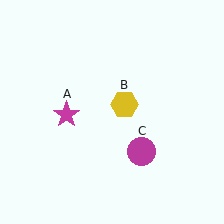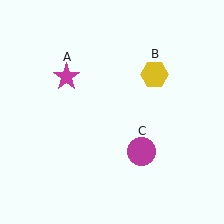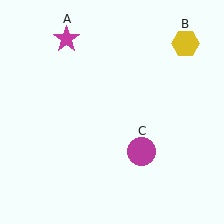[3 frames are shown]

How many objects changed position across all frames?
2 objects changed position: magenta star (object A), yellow hexagon (object B).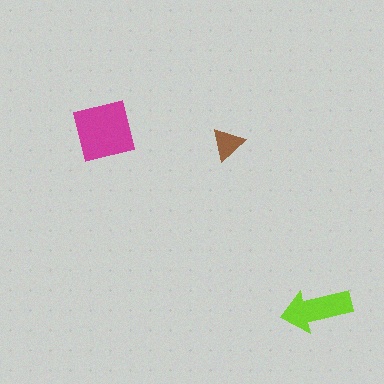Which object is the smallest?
The brown triangle.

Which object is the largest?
The magenta square.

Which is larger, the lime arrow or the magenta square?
The magenta square.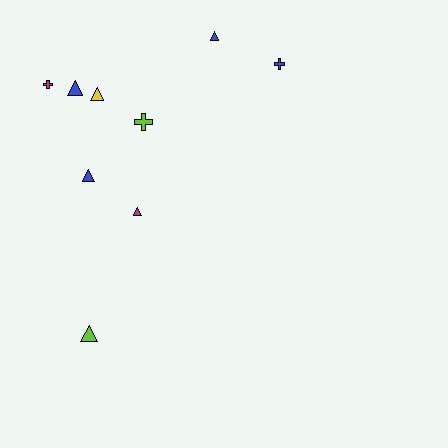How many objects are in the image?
There are 9 objects.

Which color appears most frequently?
Blue, with 4 objects.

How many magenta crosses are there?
There is 1 magenta cross.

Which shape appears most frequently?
Triangle, with 6 objects.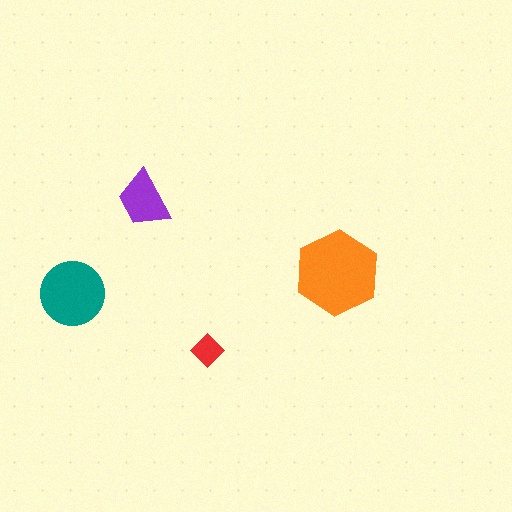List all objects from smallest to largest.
The red diamond, the purple trapezoid, the teal circle, the orange hexagon.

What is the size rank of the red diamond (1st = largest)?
4th.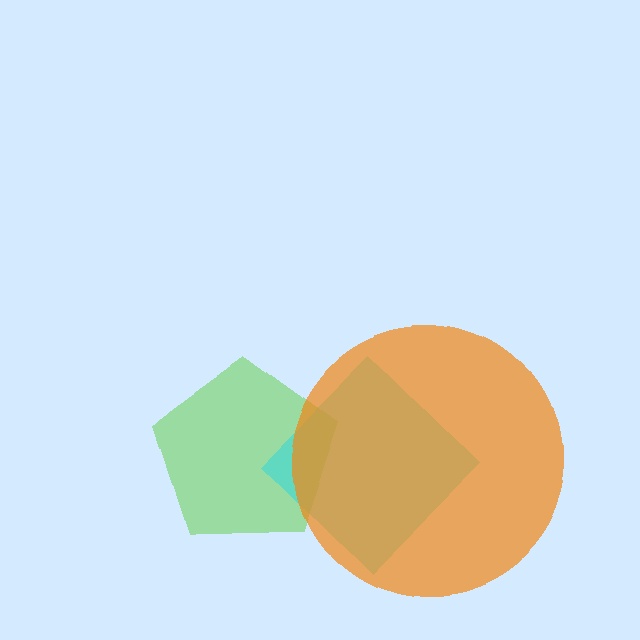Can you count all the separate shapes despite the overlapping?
Yes, there are 3 separate shapes.